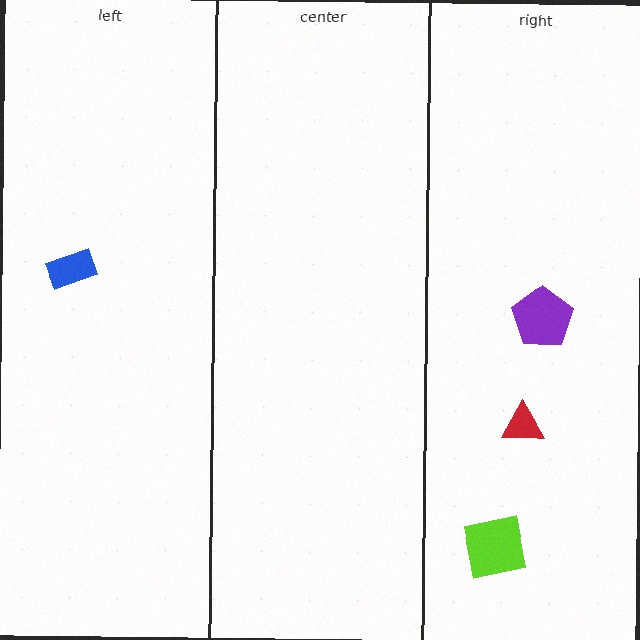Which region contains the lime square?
The right region.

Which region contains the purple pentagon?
The right region.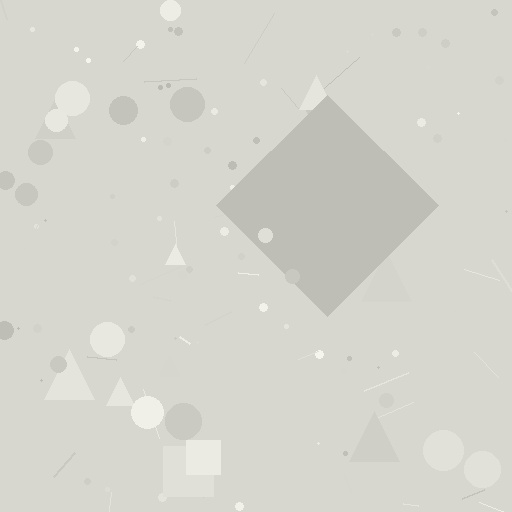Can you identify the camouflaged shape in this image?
The camouflaged shape is a diamond.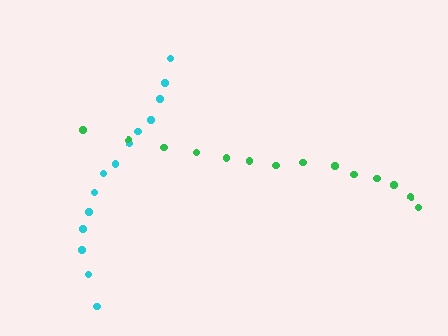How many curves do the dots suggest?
There are 2 distinct paths.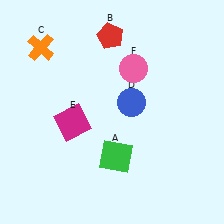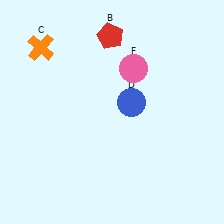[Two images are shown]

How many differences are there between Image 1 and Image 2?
There are 2 differences between the two images.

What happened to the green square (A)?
The green square (A) was removed in Image 2. It was in the bottom-right area of Image 1.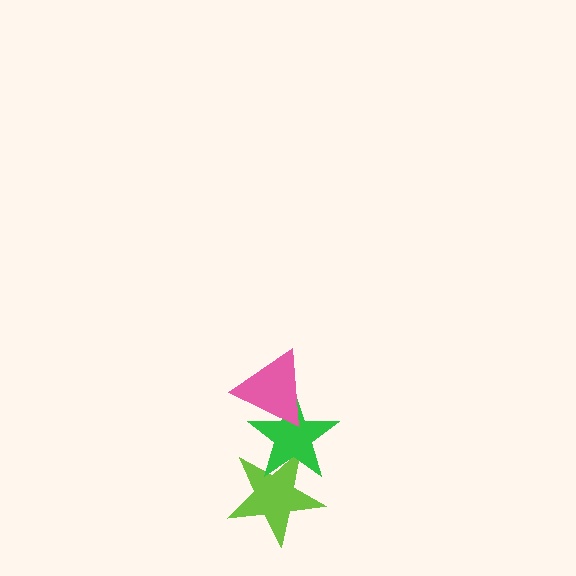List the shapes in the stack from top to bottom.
From top to bottom: the pink triangle, the green star, the lime star.